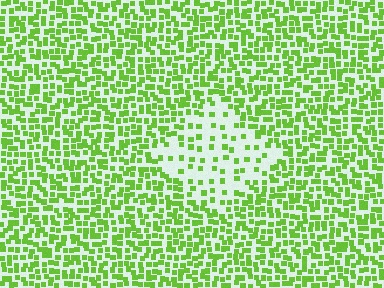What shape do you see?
I see a diamond.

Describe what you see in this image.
The image contains small lime elements arranged at two different densities. A diamond-shaped region is visible where the elements are less densely packed than the surrounding area.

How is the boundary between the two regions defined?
The boundary is defined by a change in element density (approximately 2.5x ratio). All elements are the same color, size, and shape.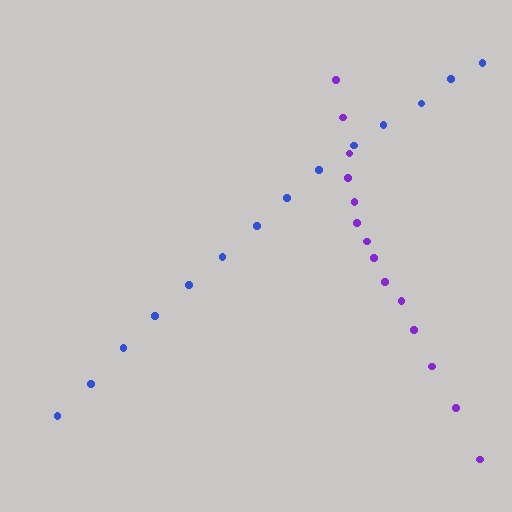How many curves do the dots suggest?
There are 2 distinct paths.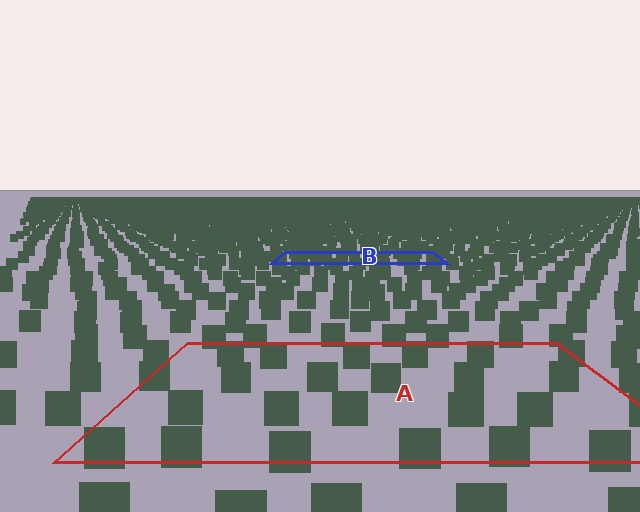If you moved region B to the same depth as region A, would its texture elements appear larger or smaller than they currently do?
They would appear larger. At a closer depth, the same texture elements are projected at a bigger on-screen size.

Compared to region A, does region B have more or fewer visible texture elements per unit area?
Region B has more texture elements per unit area — they are packed more densely because it is farther away.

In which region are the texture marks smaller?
The texture marks are smaller in region B, because it is farther away.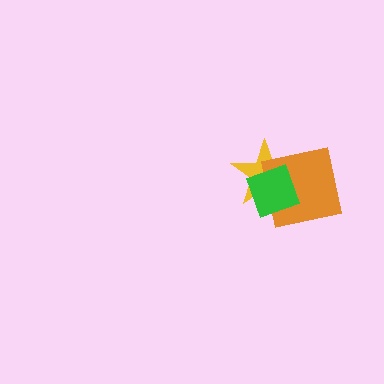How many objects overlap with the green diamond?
2 objects overlap with the green diamond.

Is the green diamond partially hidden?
No, no other shape covers it.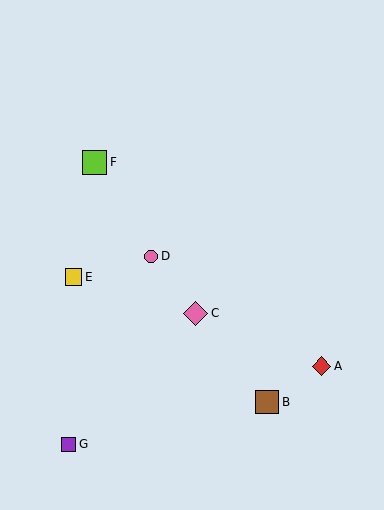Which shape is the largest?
The lime square (labeled F) is the largest.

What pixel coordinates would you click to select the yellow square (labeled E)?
Click at (74, 277) to select the yellow square E.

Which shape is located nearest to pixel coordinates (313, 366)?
The red diamond (labeled A) at (322, 366) is nearest to that location.